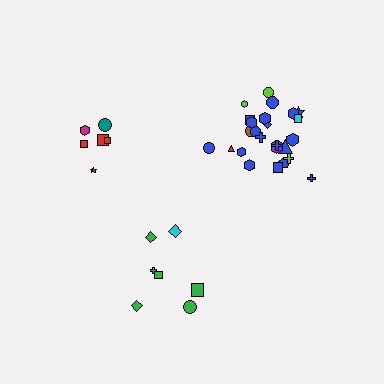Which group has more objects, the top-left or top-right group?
The top-right group.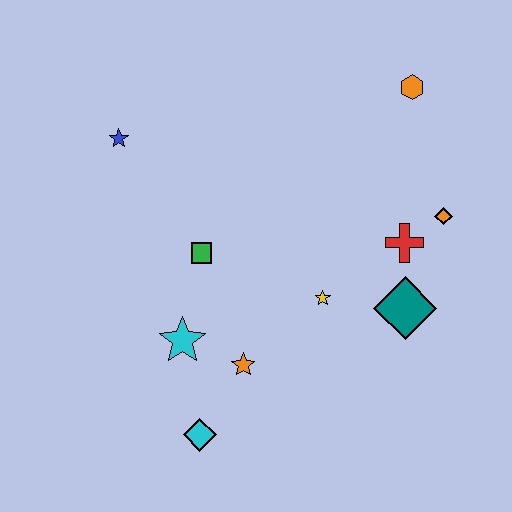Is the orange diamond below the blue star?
Yes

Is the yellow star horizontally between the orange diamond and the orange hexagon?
No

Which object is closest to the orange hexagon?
The orange diamond is closest to the orange hexagon.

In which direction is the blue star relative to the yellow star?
The blue star is to the left of the yellow star.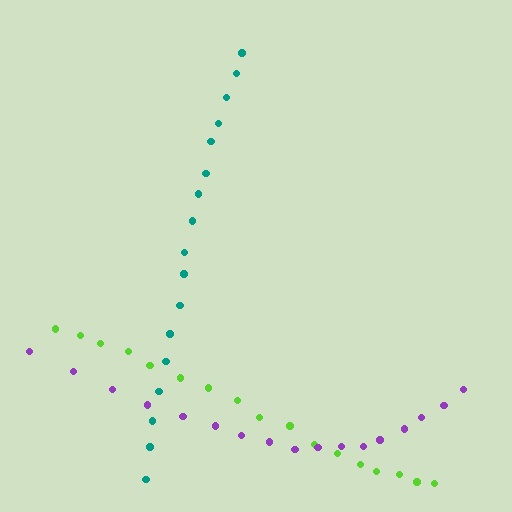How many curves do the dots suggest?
There are 3 distinct paths.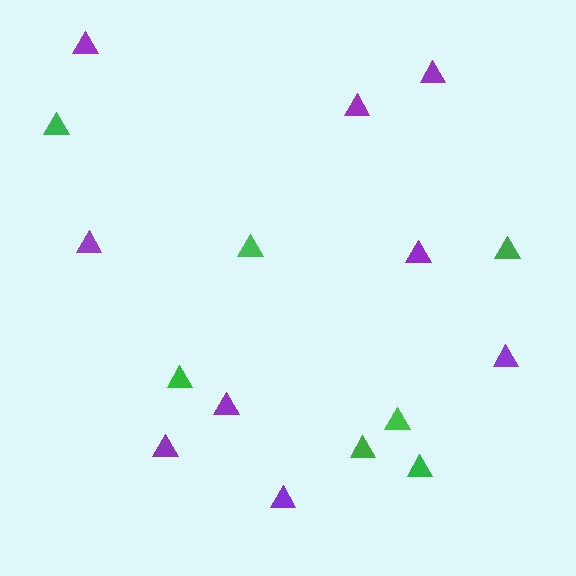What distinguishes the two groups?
There are 2 groups: one group of green triangles (7) and one group of purple triangles (9).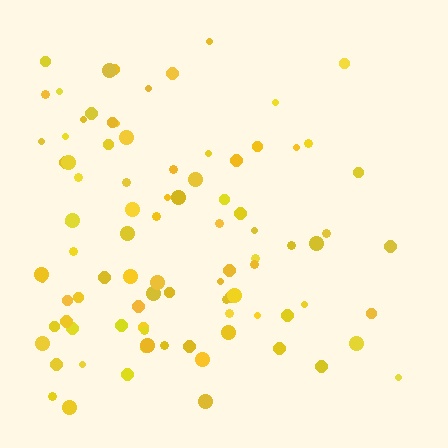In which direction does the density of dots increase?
From right to left, with the left side densest.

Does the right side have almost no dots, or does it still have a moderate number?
Still a moderate number, just noticeably fewer than the left.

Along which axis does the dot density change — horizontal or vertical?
Horizontal.